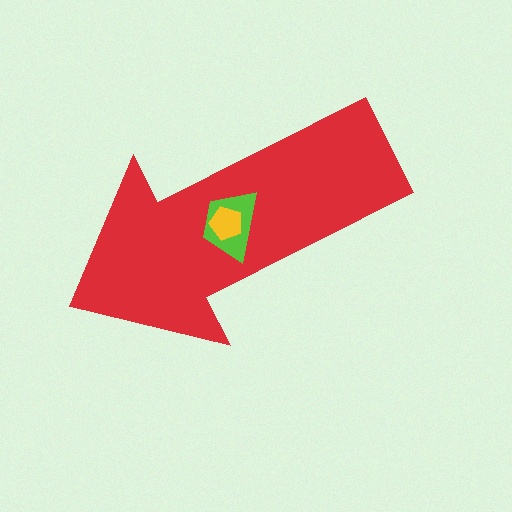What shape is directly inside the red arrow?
The lime trapezoid.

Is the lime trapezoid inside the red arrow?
Yes.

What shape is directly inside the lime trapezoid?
The yellow pentagon.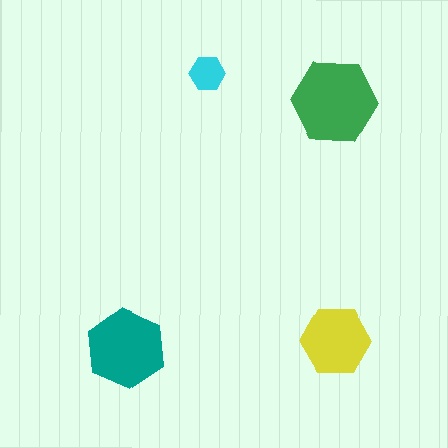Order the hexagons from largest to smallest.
the green one, the teal one, the yellow one, the cyan one.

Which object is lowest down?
The teal hexagon is bottommost.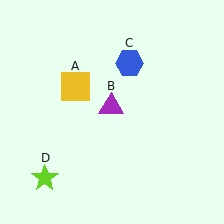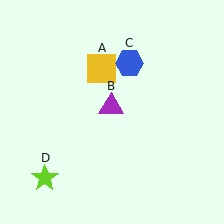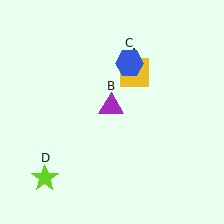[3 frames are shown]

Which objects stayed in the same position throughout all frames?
Purple triangle (object B) and blue hexagon (object C) and lime star (object D) remained stationary.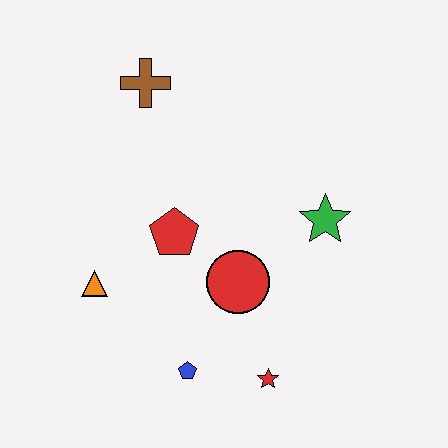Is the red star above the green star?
No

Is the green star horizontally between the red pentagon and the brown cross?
No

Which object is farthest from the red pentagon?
The red star is farthest from the red pentagon.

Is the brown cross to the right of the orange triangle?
Yes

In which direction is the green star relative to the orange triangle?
The green star is to the right of the orange triangle.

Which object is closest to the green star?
The red circle is closest to the green star.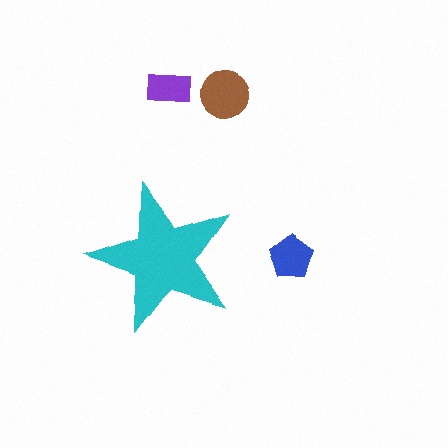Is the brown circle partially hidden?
No, the brown circle is fully visible.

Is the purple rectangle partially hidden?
No, the purple rectangle is fully visible.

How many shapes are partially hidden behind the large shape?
0 shapes are partially hidden.